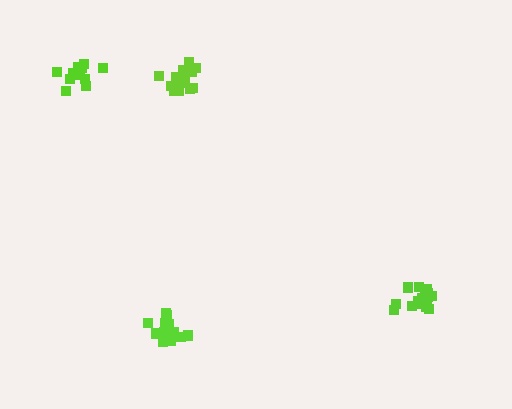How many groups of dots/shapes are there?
There are 4 groups.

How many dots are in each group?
Group 1: 16 dots, Group 2: 13 dots, Group 3: 12 dots, Group 4: 15 dots (56 total).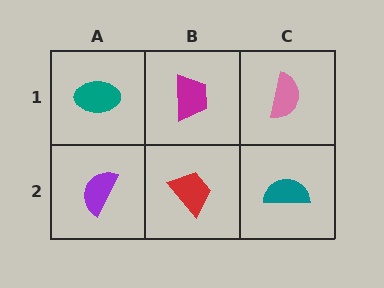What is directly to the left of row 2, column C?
A red trapezoid.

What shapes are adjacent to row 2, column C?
A pink semicircle (row 1, column C), a red trapezoid (row 2, column B).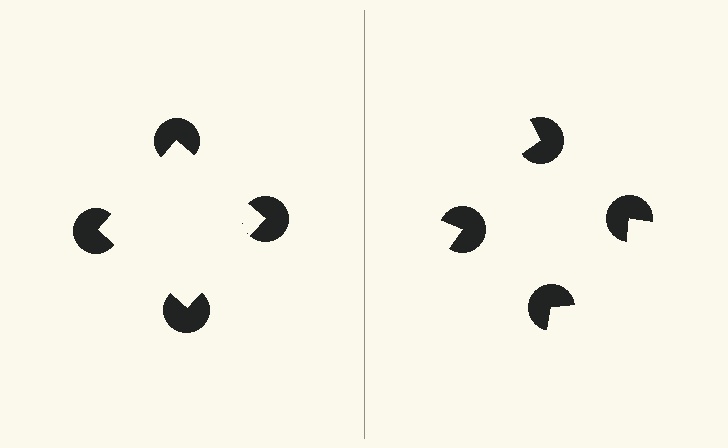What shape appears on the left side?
An illusory square.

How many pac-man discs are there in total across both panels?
8 — 4 on each side.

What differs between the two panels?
The pac-man discs are positioned identically on both sides; only the wedge orientations differ. On the left they align to a square; on the right they are misaligned.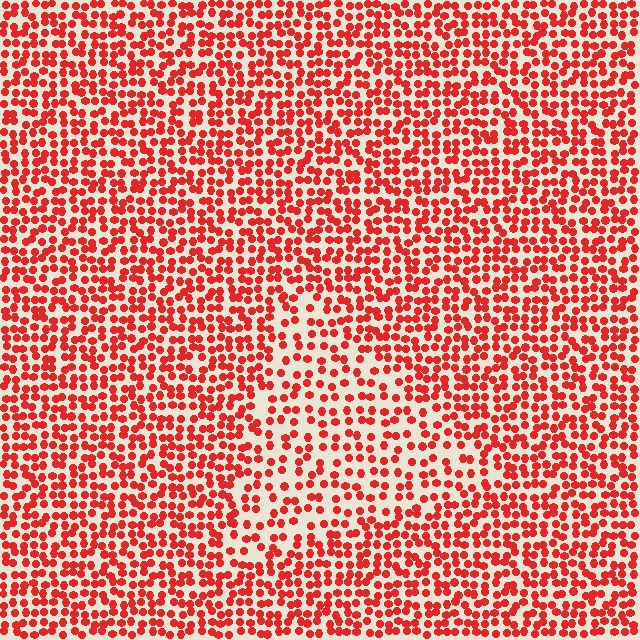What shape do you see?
I see a triangle.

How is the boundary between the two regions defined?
The boundary is defined by a change in element density (approximately 1.7x ratio). All elements are the same color, size, and shape.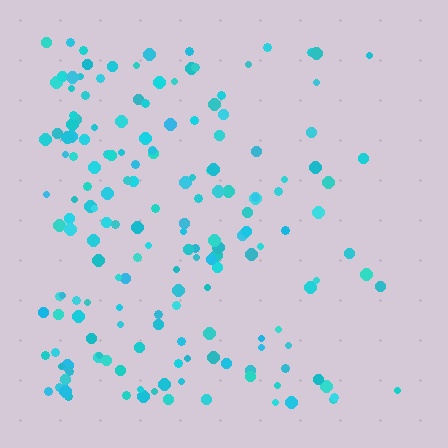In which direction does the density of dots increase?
From right to left, with the left side densest.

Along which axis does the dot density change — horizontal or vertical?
Horizontal.